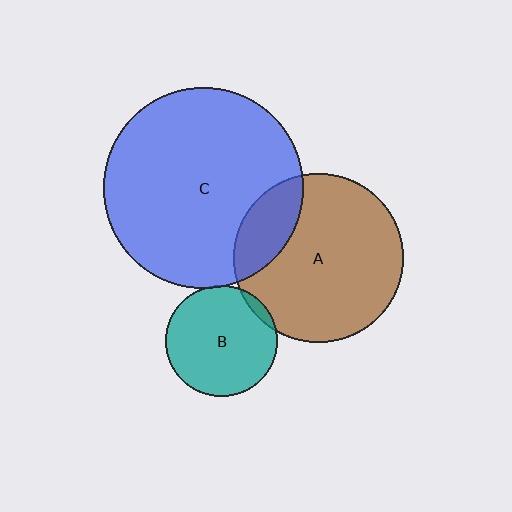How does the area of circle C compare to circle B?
Approximately 3.2 times.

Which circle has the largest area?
Circle C (blue).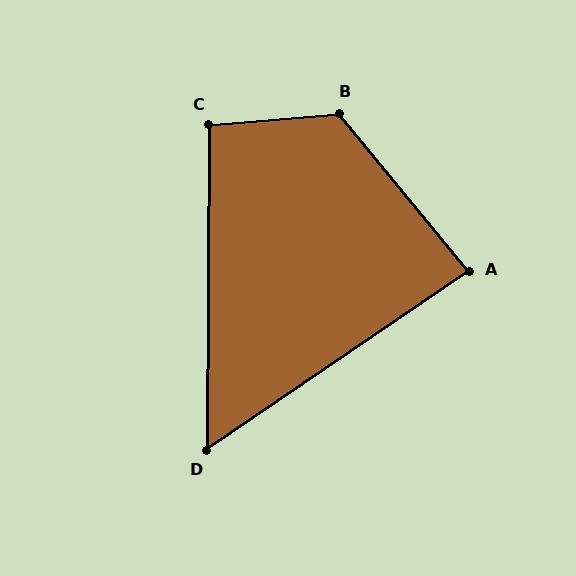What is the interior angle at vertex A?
Approximately 85 degrees (acute).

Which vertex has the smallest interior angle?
D, at approximately 55 degrees.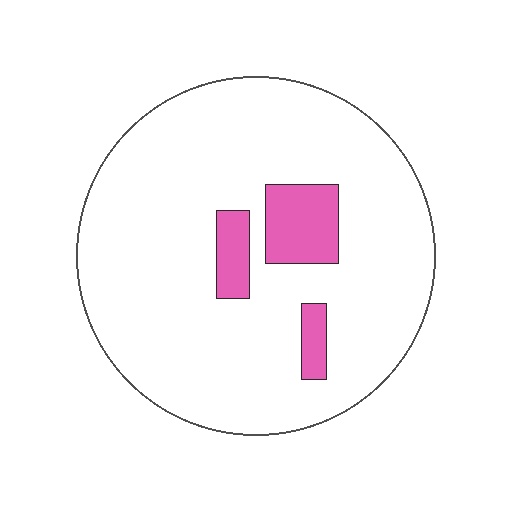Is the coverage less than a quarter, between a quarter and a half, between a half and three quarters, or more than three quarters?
Less than a quarter.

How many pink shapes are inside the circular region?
3.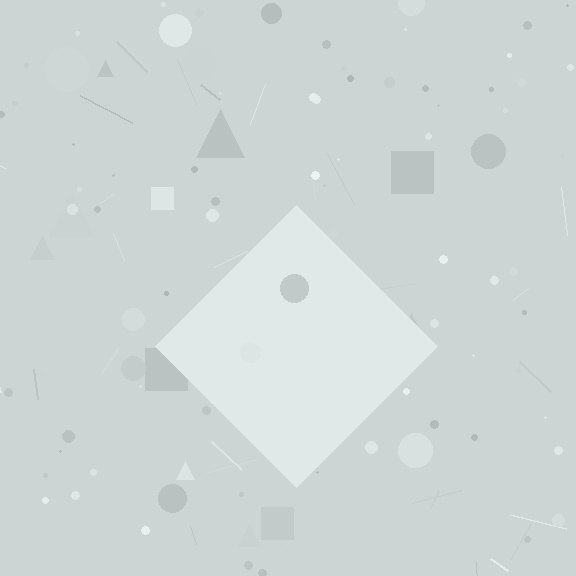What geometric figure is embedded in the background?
A diamond is embedded in the background.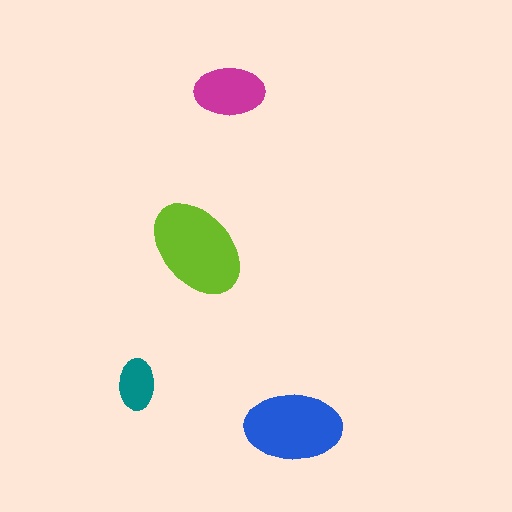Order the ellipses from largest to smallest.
the lime one, the blue one, the magenta one, the teal one.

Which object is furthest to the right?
The blue ellipse is rightmost.